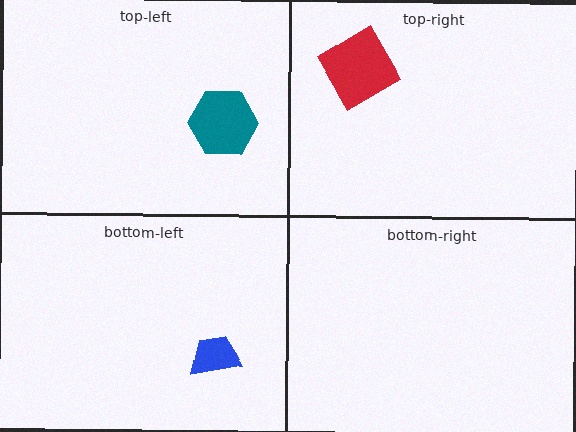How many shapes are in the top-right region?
1.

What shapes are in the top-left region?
The teal hexagon.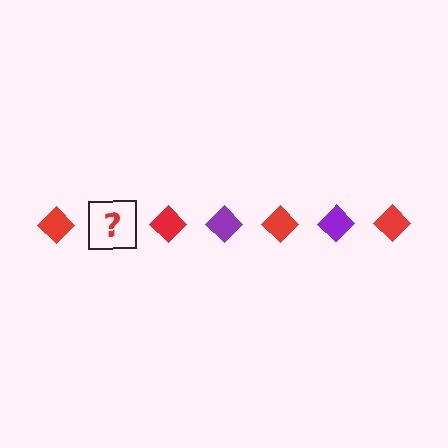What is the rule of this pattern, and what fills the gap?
The rule is that the pattern cycles through red, purple diamonds. The gap should be filled with a purple diamond.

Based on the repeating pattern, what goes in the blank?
The blank should be a purple diamond.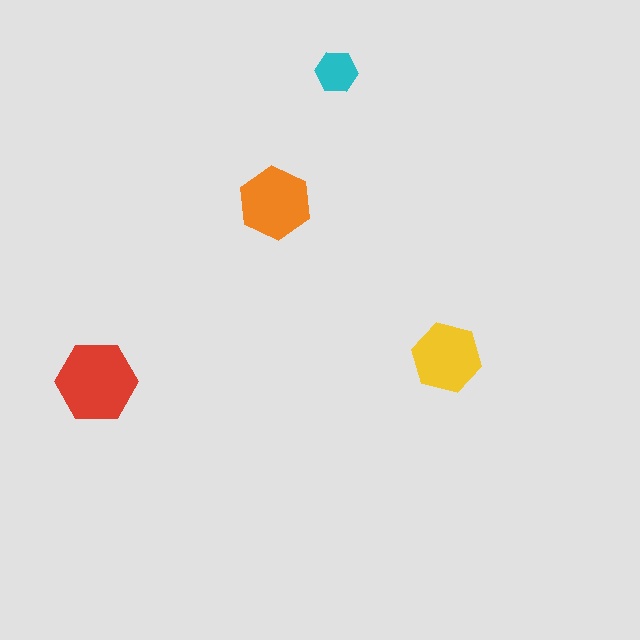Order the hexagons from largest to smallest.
the red one, the orange one, the yellow one, the cyan one.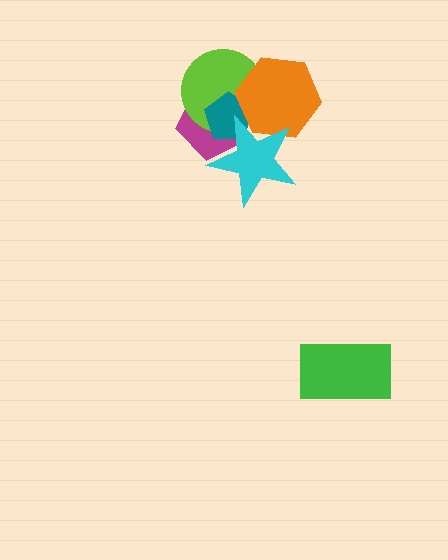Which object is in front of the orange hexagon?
The cyan star is in front of the orange hexagon.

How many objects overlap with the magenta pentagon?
4 objects overlap with the magenta pentagon.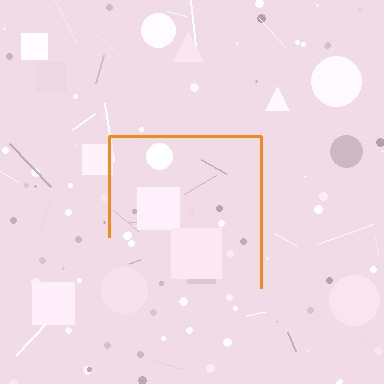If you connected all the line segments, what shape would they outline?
They would outline a square.